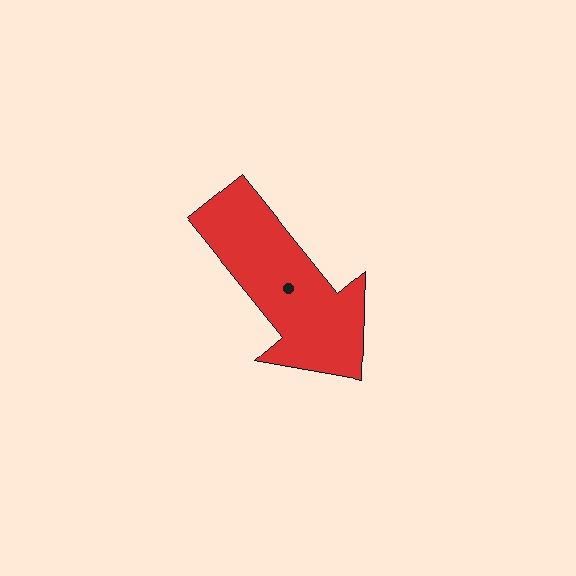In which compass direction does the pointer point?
Southeast.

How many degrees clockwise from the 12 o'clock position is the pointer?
Approximately 141 degrees.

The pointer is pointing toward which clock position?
Roughly 5 o'clock.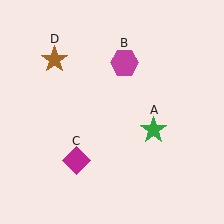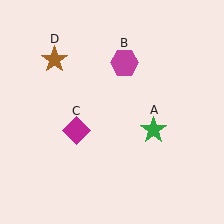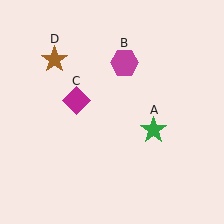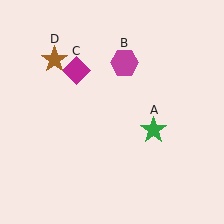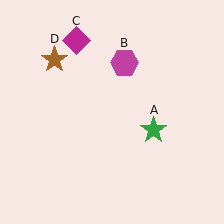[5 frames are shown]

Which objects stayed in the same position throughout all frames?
Green star (object A) and magenta hexagon (object B) and brown star (object D) remained stationary.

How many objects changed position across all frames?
1 object changed position: magenta diamond (object C).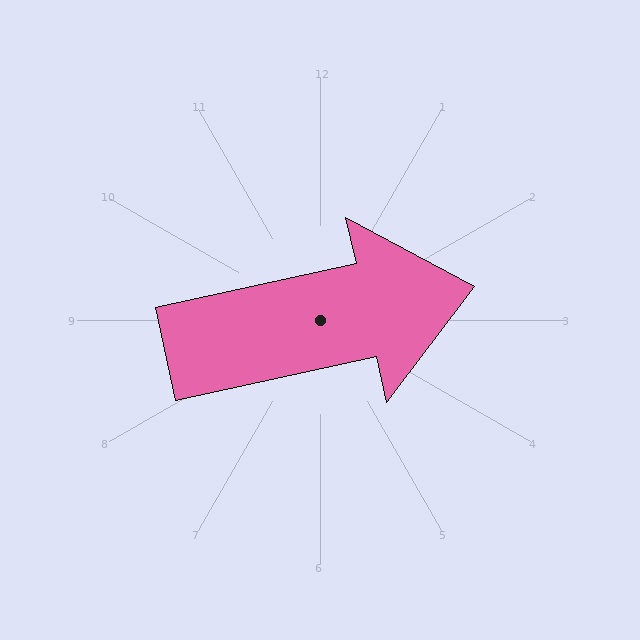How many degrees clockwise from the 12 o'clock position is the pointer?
Approximately 78 degrees.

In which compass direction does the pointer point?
East.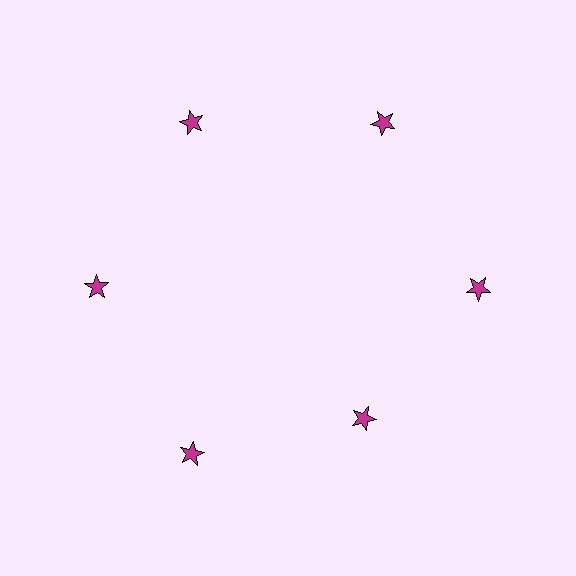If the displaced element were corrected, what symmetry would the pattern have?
It would have 6-fold rotational symmetry — the pattern would map onto itself every 60 degrees.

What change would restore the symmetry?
The symmetry would be restored by moving it outward, back onto the ring so that all 6 stars sit at equal angles and equal distance from the center.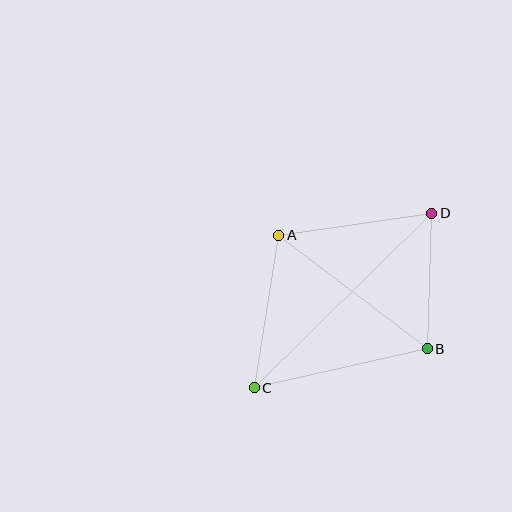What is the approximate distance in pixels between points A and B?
The distance between A and B is approximately 187 pixels.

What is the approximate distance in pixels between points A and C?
The distance between A and C is approximately 155 pixels.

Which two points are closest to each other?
Points B and D are closest to each other.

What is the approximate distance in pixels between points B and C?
The distance between B and C is approximately 177 pixels.